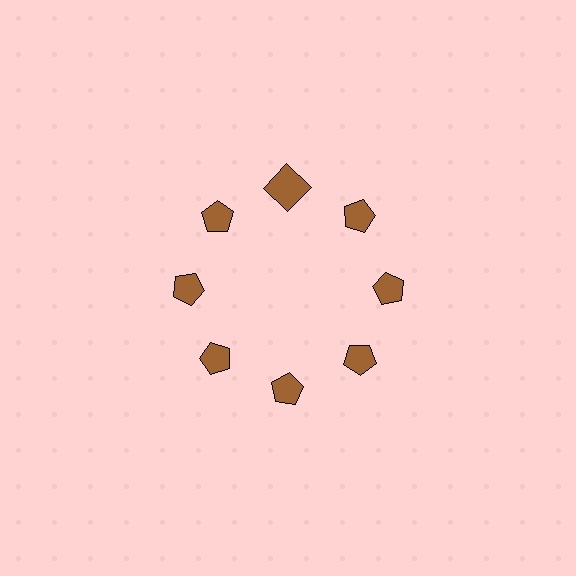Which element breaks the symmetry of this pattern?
The brown square at roughly the 12 o'clock position breaks the symmetry. All other shapes are brown pentagons.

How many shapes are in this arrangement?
There are 8 shapes arranged in a ring pattern.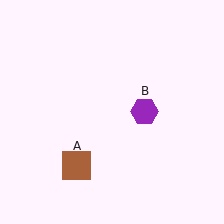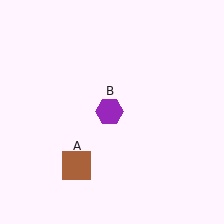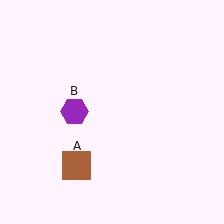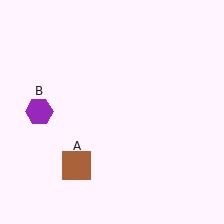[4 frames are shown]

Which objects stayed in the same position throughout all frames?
Brown square (object A) remained stationary.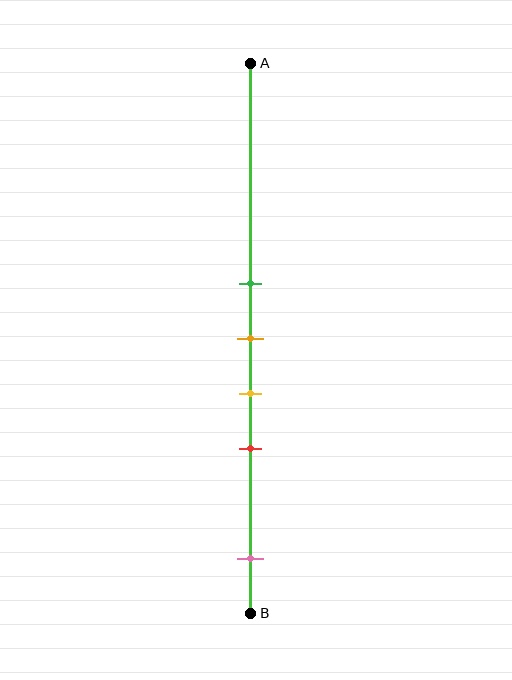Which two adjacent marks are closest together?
The green and orange marks are the closest adjacent pair.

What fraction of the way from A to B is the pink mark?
The pink mark is approximately 90% (0.9) of the way from A to B.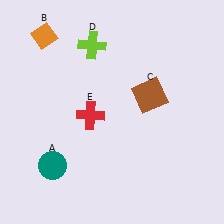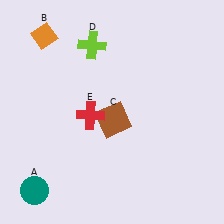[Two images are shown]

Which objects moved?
The objects that moved are: the teal circle (A), the brown square (C).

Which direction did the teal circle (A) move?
The teal circle (A) moved down.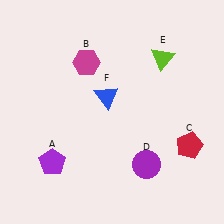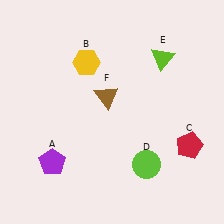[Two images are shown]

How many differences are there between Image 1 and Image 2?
There are 3 differences between the two images.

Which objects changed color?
B changed from magenta to yellow. D changed from purple to lime. F changed from blue to brown.